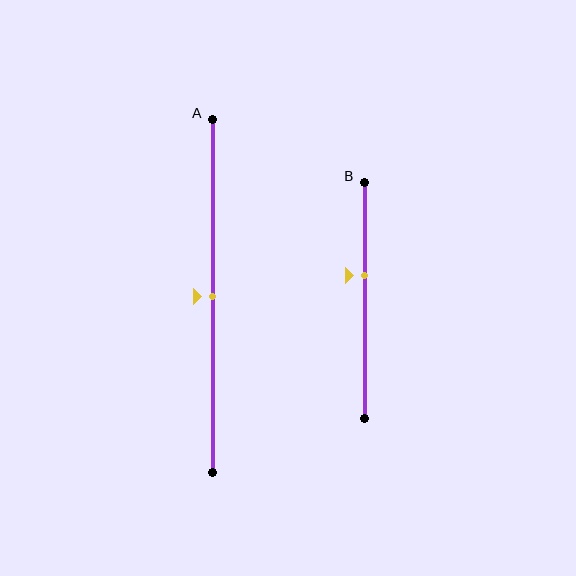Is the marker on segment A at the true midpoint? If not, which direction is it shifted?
Yes, the marker on segment A is at the true midpoint.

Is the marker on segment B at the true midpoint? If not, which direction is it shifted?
No, the marker on segment B is shifted upward by about 11% of the segment length.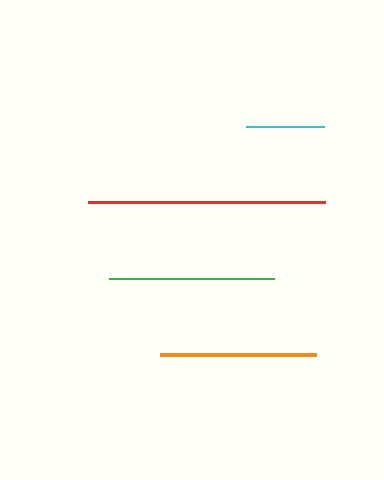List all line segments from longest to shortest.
From longest to shortest: red, green, orange, cyan.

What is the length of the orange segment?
The orange segment is approximately 156 pixels long.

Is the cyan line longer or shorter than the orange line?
The orange line is longer than the cyan line.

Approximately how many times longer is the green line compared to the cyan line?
The green line is approximately 2.1 times the length of the cyan line.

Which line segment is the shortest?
The cyan line is the shortest at approximately 79 pixels.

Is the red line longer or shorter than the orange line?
The red line is longer than the orange line.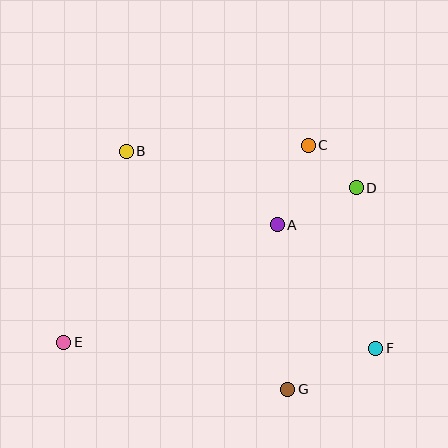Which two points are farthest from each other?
Points D and E are farthest from each other.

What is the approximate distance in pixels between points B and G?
The distance between B and G is approximately 288 pixels.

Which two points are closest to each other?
Points C and D are closest to each other.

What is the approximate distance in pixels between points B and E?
The distance between B and E is approximately 201 pixels.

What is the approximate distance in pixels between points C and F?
The distance between C and F is approximately 214 pixels.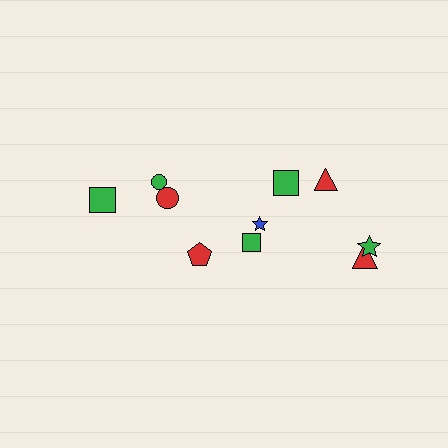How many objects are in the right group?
There are 6 objects.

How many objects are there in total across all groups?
There are 10 objects.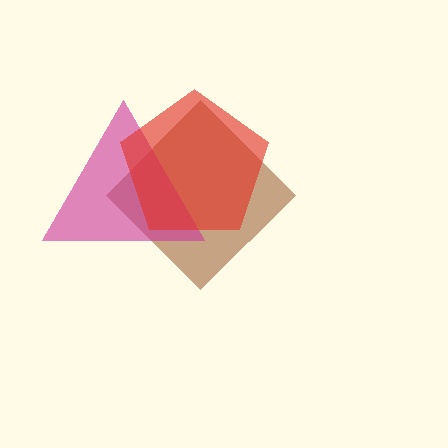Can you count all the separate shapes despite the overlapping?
Yes, there are 3 separate shapes.